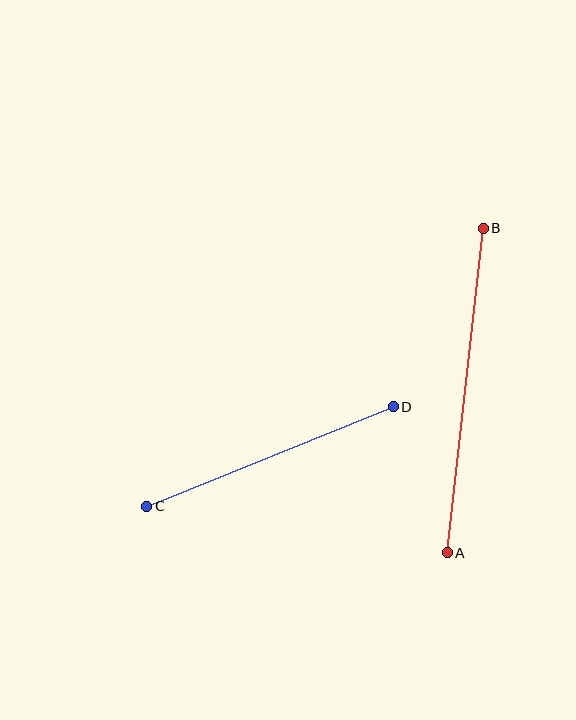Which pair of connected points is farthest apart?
Points A and B are farthest apart.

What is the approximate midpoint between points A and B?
The midpoint is at approximately (465, 391) pixels.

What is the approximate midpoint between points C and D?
The midpoint is at approximately (270, 457) pixels.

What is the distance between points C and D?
The distance is approximately 266 pixels.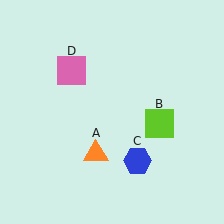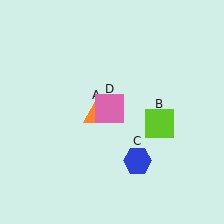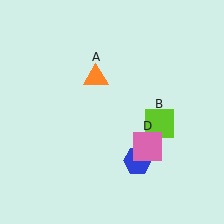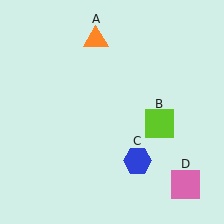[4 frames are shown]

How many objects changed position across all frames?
2 objects changed position: orange triangle (object A), pink square (object D).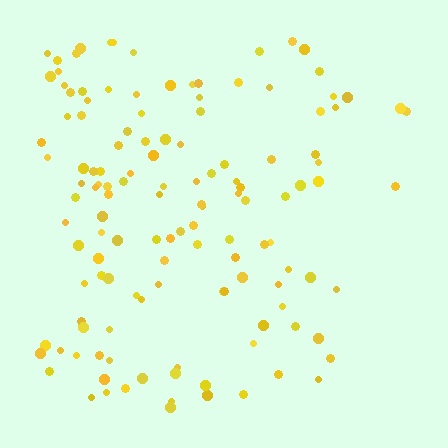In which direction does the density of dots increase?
From right to left, with the left side densest.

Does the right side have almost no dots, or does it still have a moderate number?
Still a moderate number, just noticeably fewer than the left.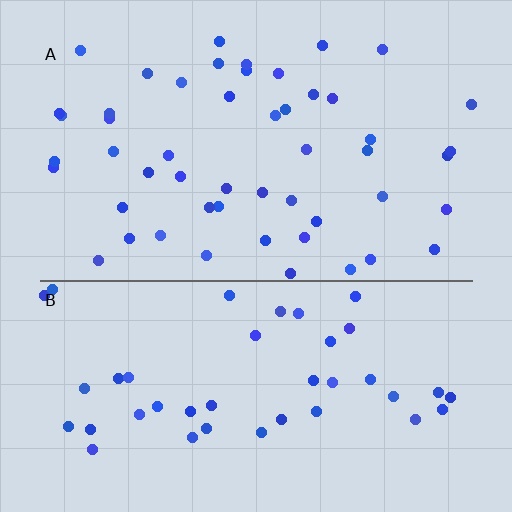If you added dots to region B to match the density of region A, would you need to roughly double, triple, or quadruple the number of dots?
Approximately double.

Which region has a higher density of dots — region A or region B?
A (the top).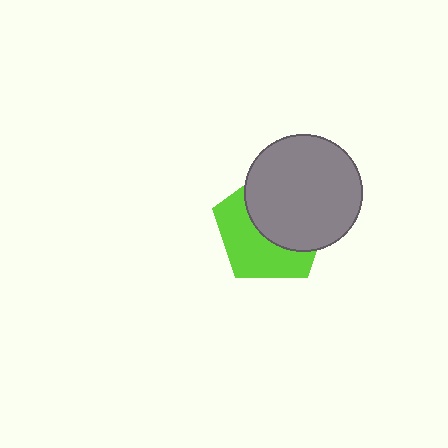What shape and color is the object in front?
The object in front is a gray circle.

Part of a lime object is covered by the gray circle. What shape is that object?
It is a pentagon.